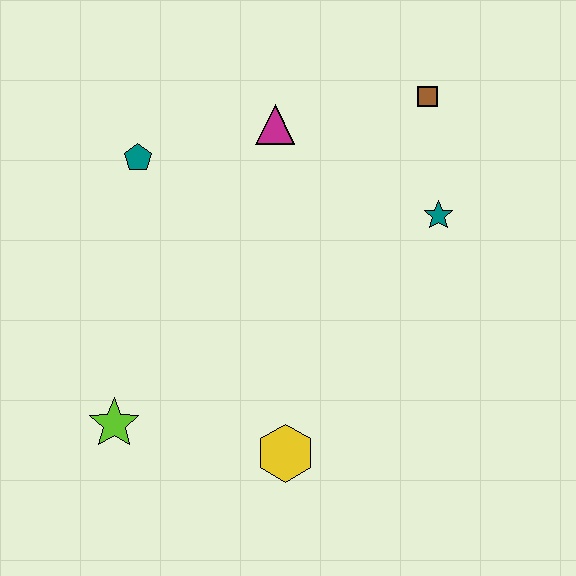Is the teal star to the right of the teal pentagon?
Yes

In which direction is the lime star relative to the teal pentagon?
The lime star is below the teal pentagon.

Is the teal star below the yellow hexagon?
No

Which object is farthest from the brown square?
The lime star is farthest from the brown square.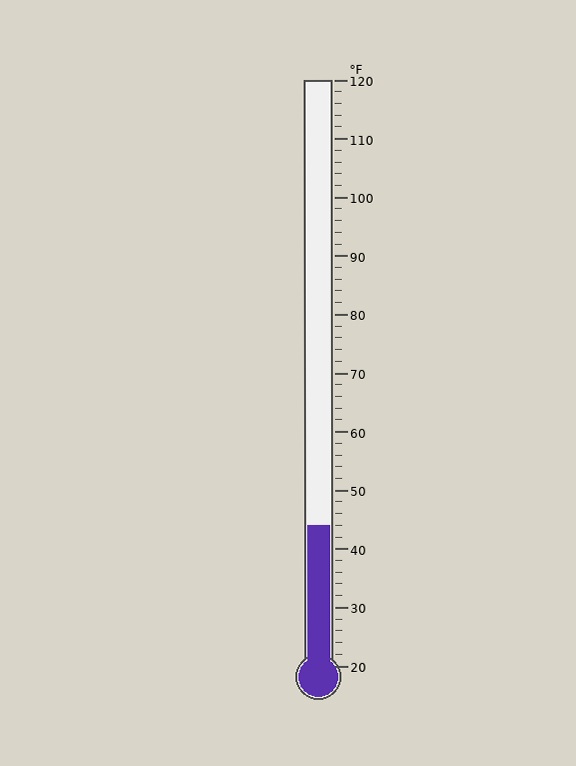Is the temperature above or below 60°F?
The temperature is below 60°F.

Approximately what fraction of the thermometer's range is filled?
The thermometer is filled to approximately 25% of its range.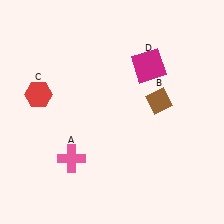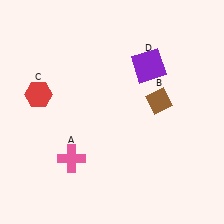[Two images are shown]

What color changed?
The square (D) changed from magenta in Image 1 to purple in Image 2.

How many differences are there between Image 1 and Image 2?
There is 1 difference between the two images.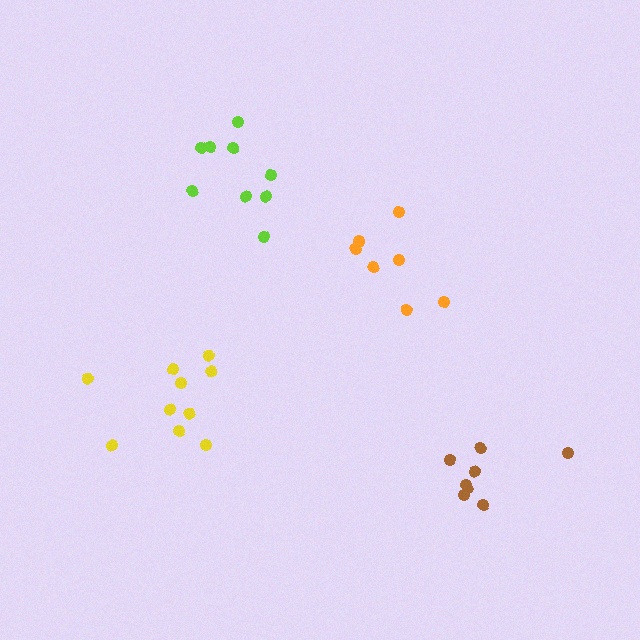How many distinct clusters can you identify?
There are 4 distinct clusters.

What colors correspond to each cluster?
The clusters are colored: orange, lime, yellow, brown.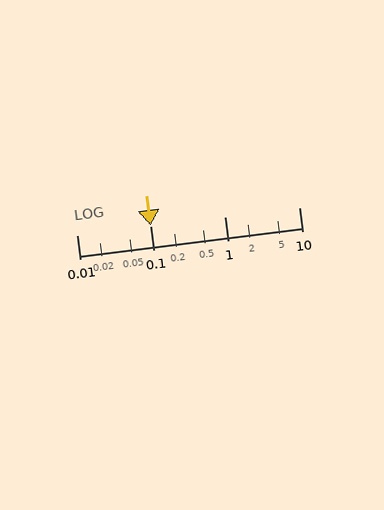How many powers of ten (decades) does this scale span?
The scale spans 3 decades, from 0.01 to 10.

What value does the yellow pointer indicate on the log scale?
The pointer indicates approximately 0.1.